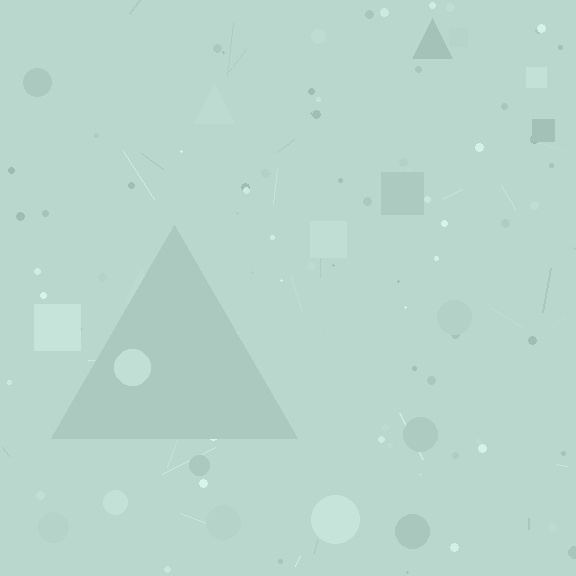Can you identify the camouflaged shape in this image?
The camouflaged shape is a triangle.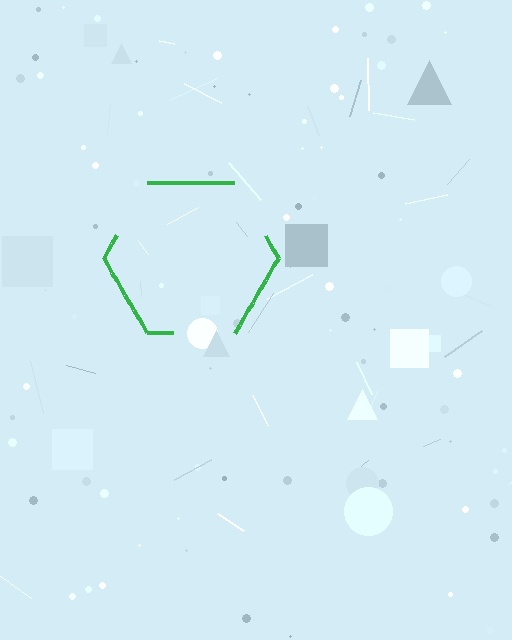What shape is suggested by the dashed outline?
The dashed outline suggests a hexagon.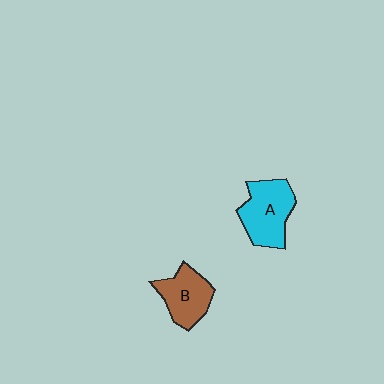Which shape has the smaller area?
Shape B (brown).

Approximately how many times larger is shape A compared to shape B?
Approximately 1.2 times.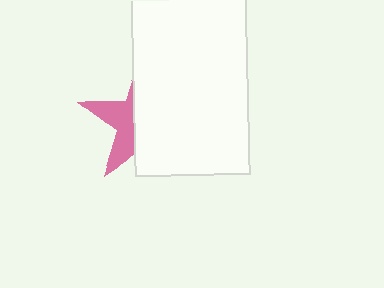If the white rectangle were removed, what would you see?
You would see the complete pink star.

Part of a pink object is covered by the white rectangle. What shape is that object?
It is a star.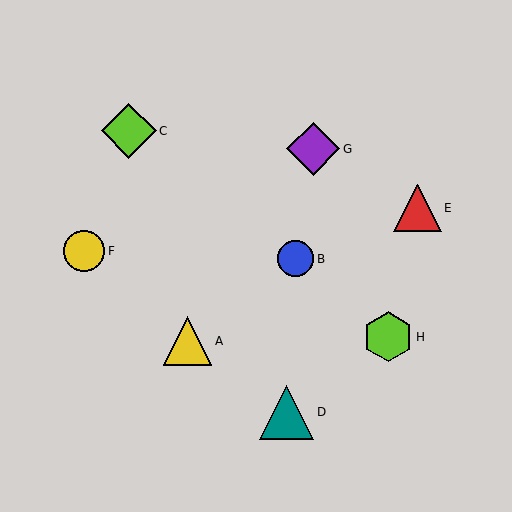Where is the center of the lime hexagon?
The center of the lime hexagon is at (388, 337).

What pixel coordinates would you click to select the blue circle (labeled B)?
Click at (296, 259) to select the blue circle B.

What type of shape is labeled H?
Shape H is a lime hexagon.